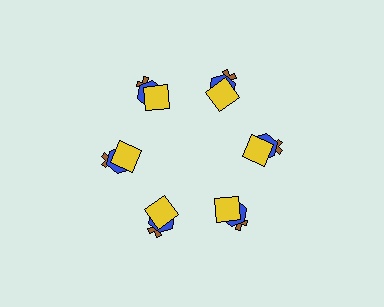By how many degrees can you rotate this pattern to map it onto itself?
The pattern maps onto itself every 60 degrees of rotation.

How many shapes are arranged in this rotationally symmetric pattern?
There are 18 shapes, arranged in 6 groups of 3.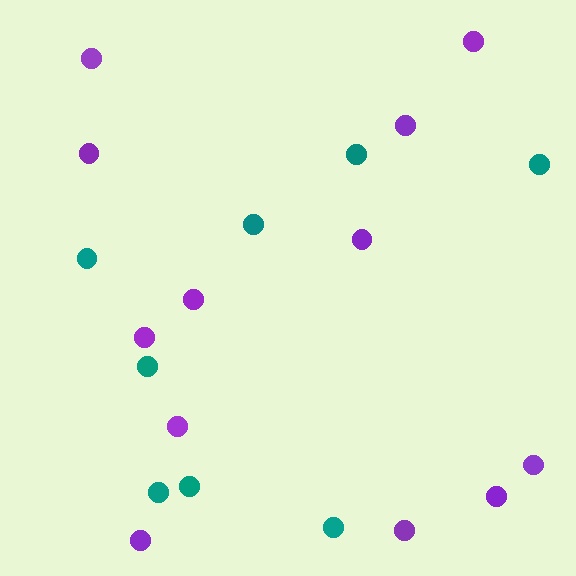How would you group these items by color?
There are 2 groups: one group of teal circles (8) and one group of purple circles (12).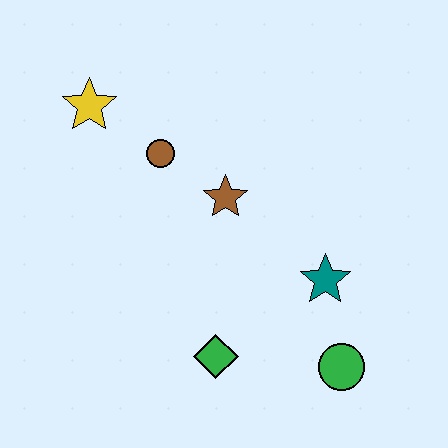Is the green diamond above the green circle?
Yes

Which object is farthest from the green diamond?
The yellow star is farthest from the green diamond.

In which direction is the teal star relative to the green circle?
The teal star is above the green circle.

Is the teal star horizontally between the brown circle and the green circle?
Yes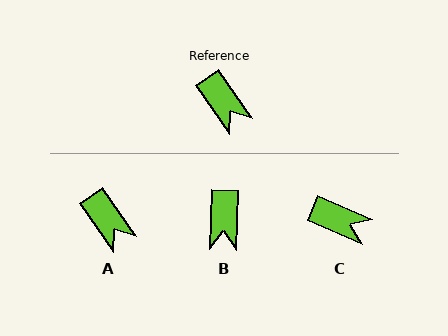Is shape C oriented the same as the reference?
No, it is off by about 32 degrees.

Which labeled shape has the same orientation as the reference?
A.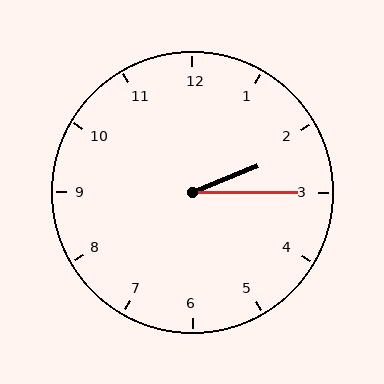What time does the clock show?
2:15.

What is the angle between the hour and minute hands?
Approximately 22 degrees.